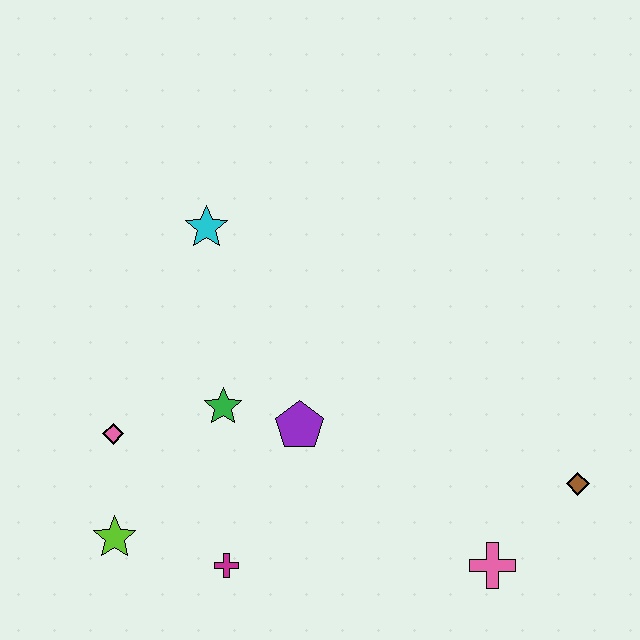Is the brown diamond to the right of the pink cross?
Yes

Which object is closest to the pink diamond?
The lime star is closest to the pink diamond.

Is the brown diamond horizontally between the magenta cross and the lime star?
No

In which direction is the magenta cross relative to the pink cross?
The magenta cross is to the left of the pink cross.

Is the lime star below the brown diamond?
Yes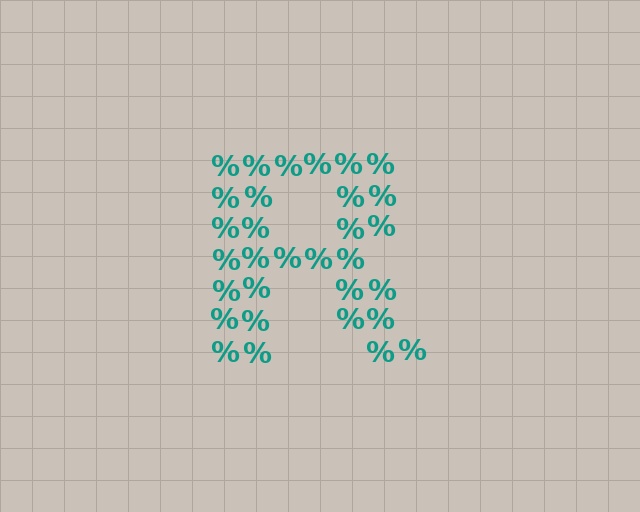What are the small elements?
The small elements are percent signs.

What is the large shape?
The large shape is the letter R.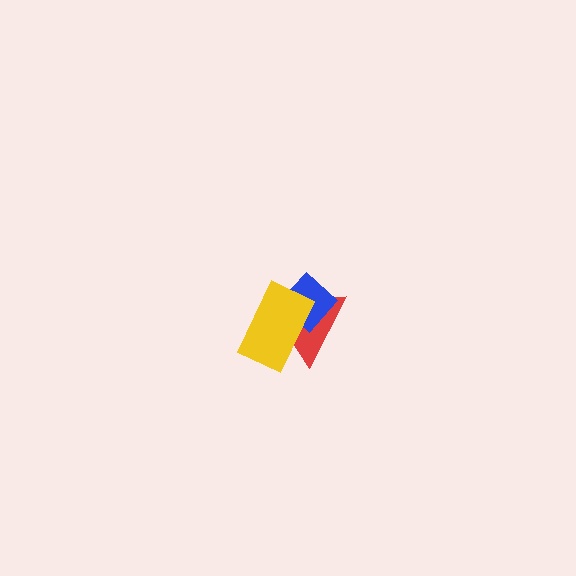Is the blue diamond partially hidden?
Yes, it is partially covered by another shape.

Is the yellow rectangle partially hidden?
No, no other shape covers it.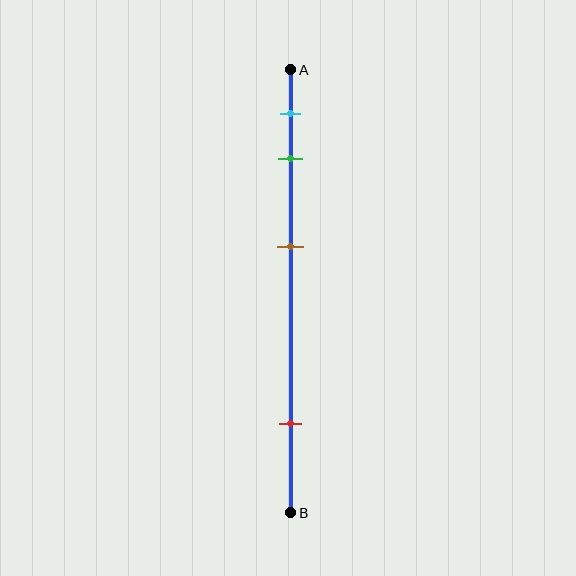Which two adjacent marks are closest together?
The cyan and green marks are the closest adjacent pair.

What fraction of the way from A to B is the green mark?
The green mark is approximately 20% (0.2) of the way from A to B.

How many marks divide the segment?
There are 4 marks dividing the segment.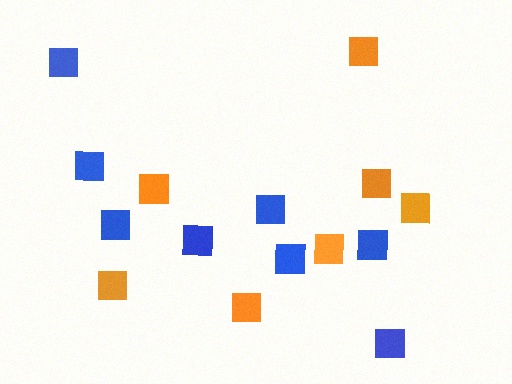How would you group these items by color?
There are 2 groups: one group of orange squares (7) and one group of blue squares (8).